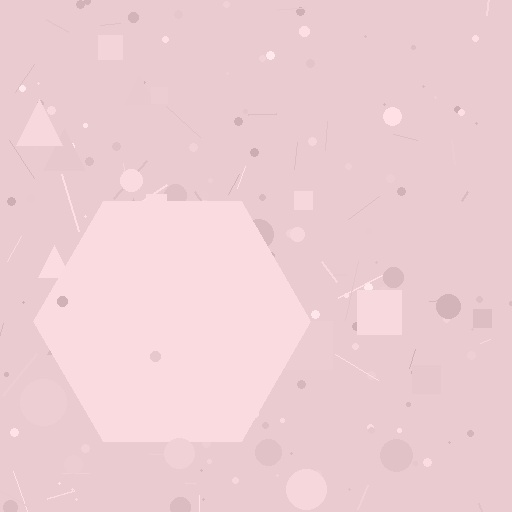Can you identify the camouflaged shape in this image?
The camouflaged shape is a hexagon.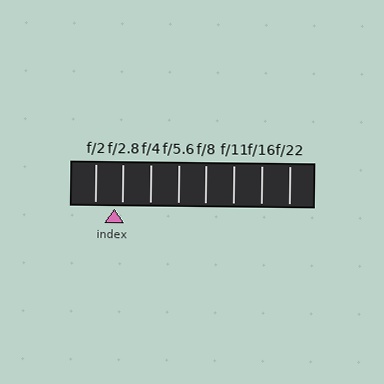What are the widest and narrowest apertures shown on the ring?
The widest aperture shown is f/2 and the narrowest is f/22.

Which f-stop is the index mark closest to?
The index mark is closest to f/2.8.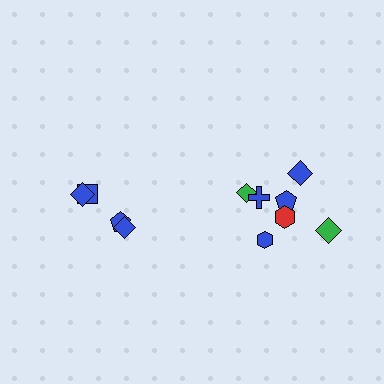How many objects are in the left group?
There are 4 objects.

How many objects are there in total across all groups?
There are 11 objects.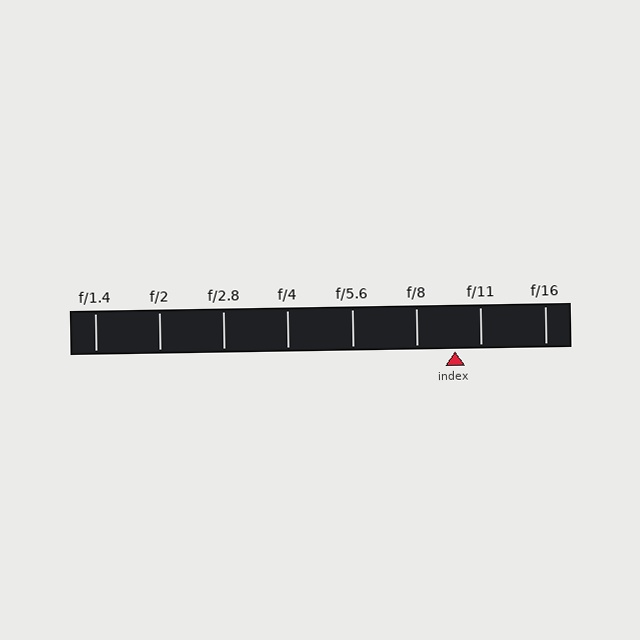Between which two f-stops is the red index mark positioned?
The index mark is between f/8 and f/11.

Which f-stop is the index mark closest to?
The index mark is closest to f/11.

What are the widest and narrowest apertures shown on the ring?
The widest aperture shown is f/1.4 and the narrowest is f/16.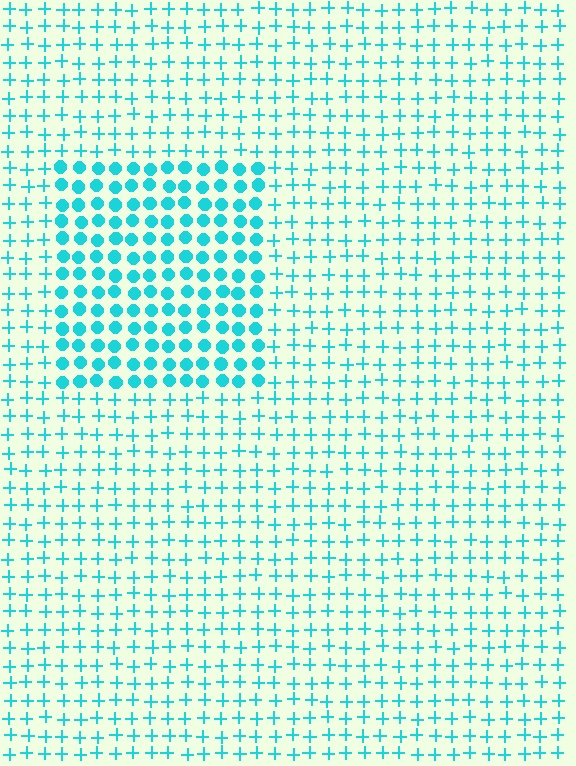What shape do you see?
I see a rectangle.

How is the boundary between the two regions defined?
The boundary is defined by a change in element shape: circles inside vs. plus signs outside. All elements share the same color and spacing.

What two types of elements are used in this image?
The image uses circles inside the rectangle region and plus signs outside it.